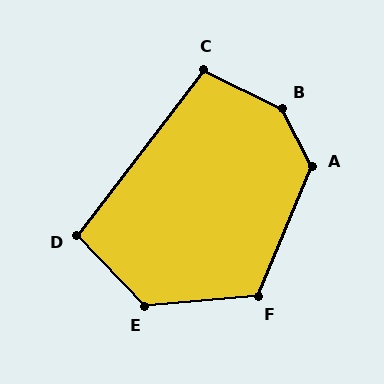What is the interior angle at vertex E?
Approximately 129 degrees (obtuse).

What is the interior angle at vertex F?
Approximately 118 degrees (obtuse).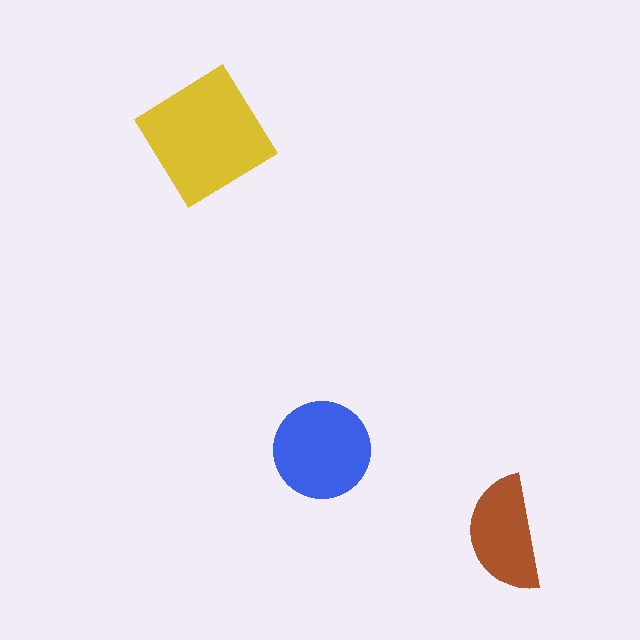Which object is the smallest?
The brown semicircle.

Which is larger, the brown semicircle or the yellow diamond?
The yellow diamond.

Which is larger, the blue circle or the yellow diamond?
The yellow diamond.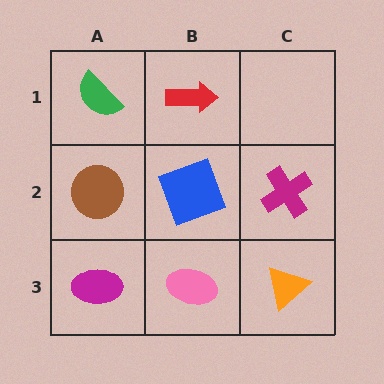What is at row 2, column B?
A blue square.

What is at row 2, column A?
A brown circle.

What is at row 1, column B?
A red arrow.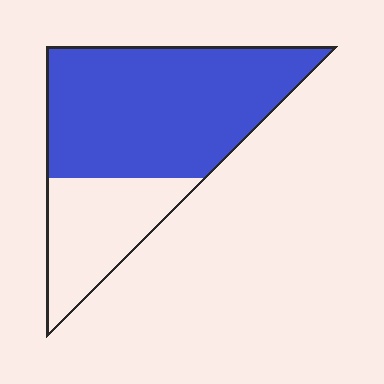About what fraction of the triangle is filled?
About two thirds (2/3).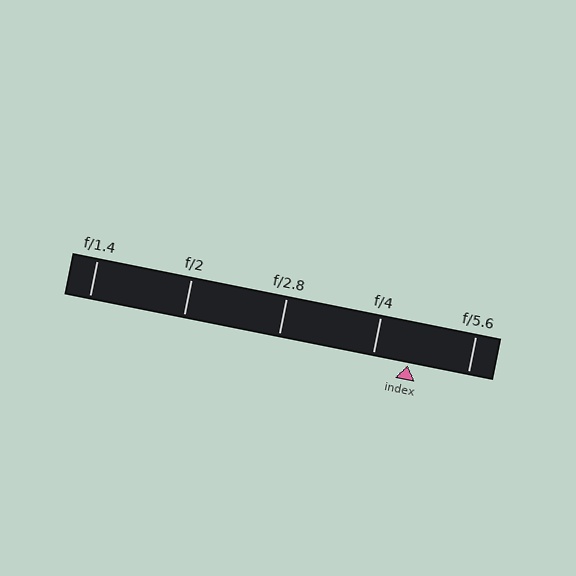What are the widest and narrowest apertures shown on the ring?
The widest aperture shown is f/1.4 and the narrowest is f/5.6.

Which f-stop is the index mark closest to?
The index mark is closest to f/4.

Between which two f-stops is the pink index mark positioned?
The index mark is between f/4 and f/5.6.